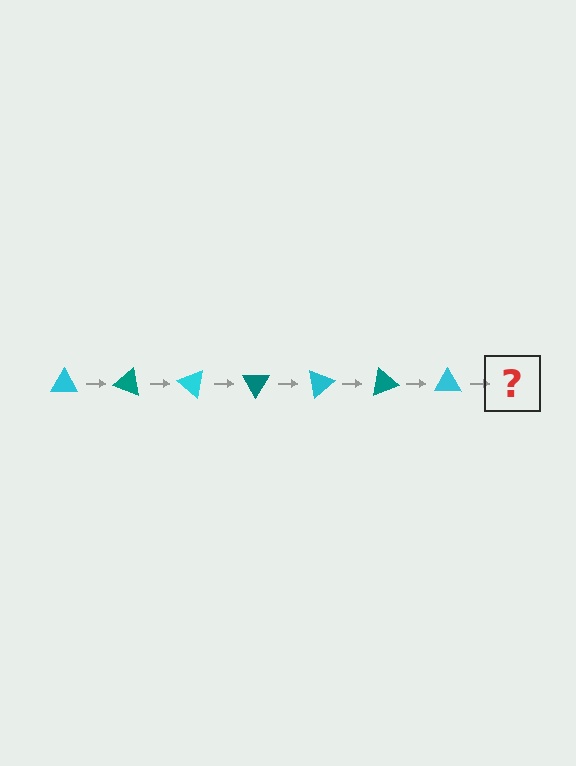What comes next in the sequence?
The next element should be a teal triangle, rotated 140 degrees from the start.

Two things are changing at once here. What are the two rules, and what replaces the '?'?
The two rules are that it rotates 20 degrees each step and the color cycles through cyan and teal. The '?' should be a teal triangle, rotated 140 degrees from the start.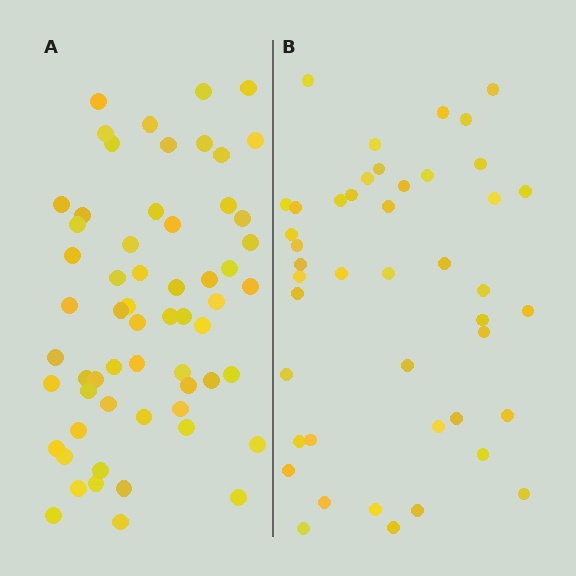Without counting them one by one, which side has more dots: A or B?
Region A (the left region) has more dots.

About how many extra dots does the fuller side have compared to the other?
Region A has approximately 15 more dots than region B.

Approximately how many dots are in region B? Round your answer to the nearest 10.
About 40 dots. (The exact count is 44, which rounds to 40.)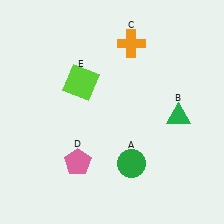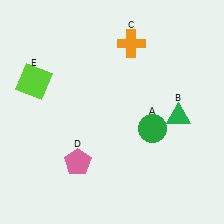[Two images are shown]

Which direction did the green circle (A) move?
The green circle (A) moved up.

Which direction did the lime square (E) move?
The lime square (E) moved left.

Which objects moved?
The objects that moved are: the green circle (A), the lime square (E).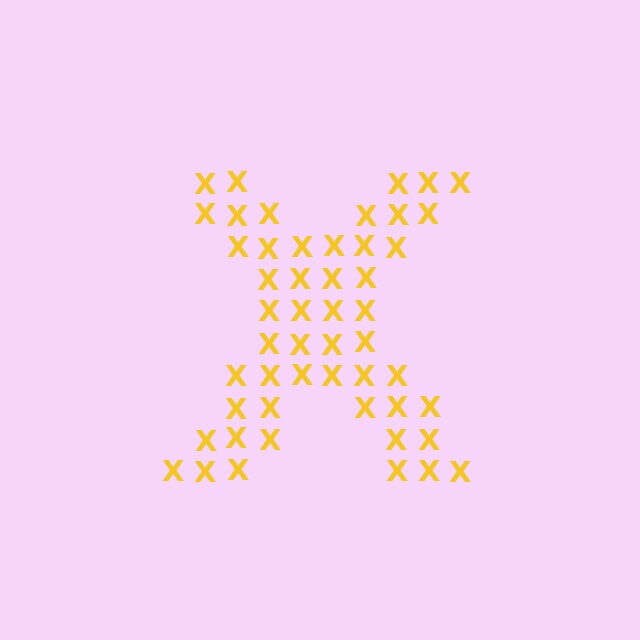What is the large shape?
The large shape is the letter X.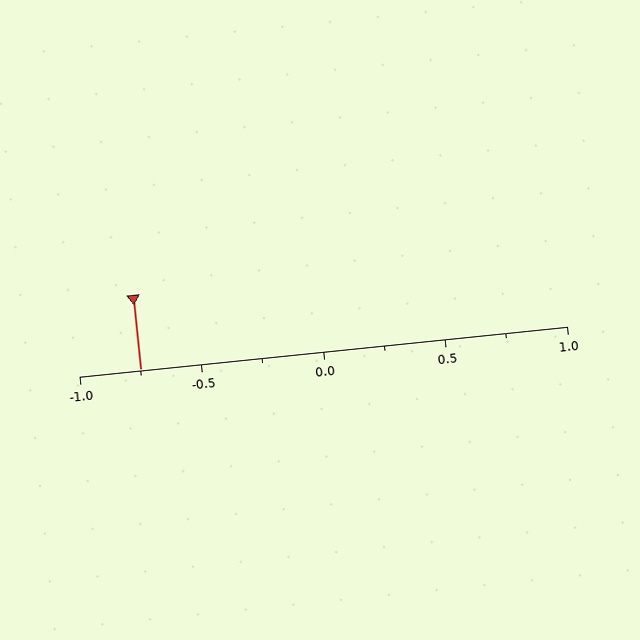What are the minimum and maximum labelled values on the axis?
The axis runs from -1.0 to 1.0.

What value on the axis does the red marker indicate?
The marker indicates approximately -0.75.